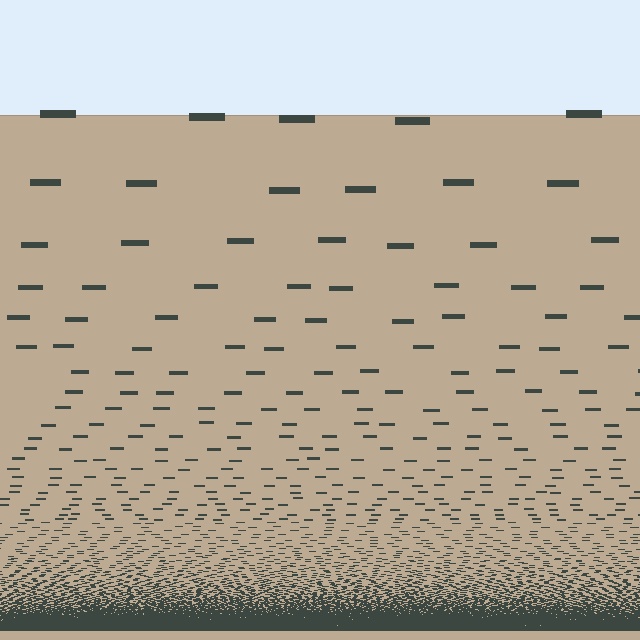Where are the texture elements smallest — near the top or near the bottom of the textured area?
Near the bottom.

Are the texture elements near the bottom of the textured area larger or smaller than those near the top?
Smaller. The gradient is inverted — elements near the bottom are smaller and denser.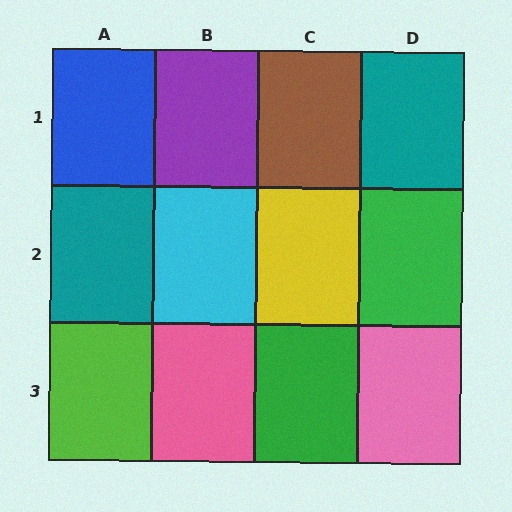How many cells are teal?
2 cells are teal.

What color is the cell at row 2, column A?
Teal.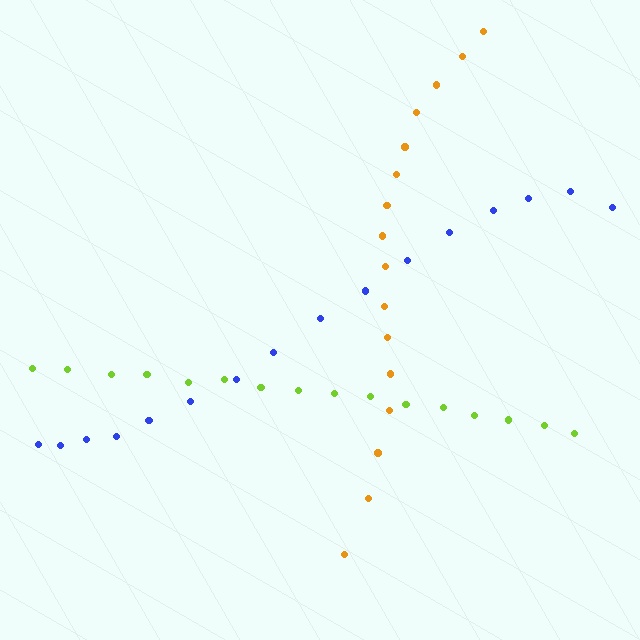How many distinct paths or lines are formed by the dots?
There are 3 distinct paths.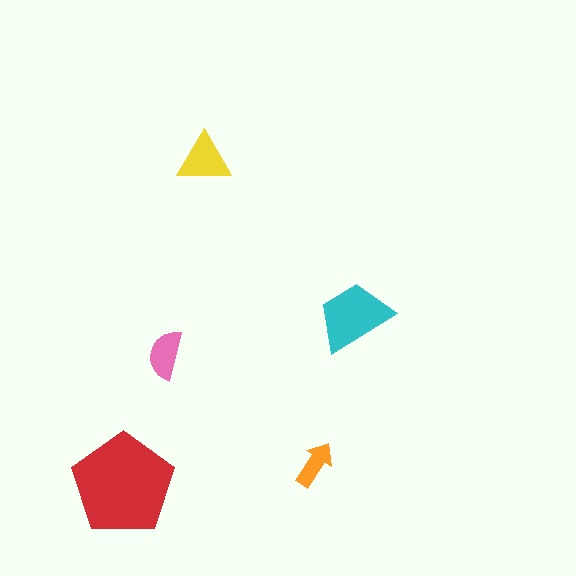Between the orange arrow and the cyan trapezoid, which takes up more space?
The cyan trapezoid.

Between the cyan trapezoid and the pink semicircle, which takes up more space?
The cyan trapezoid.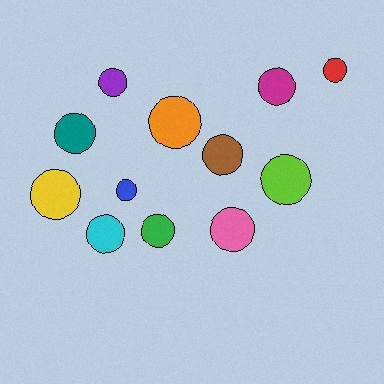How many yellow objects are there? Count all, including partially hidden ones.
There is 1 yellow object.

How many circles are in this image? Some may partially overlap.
There are 12 circles.